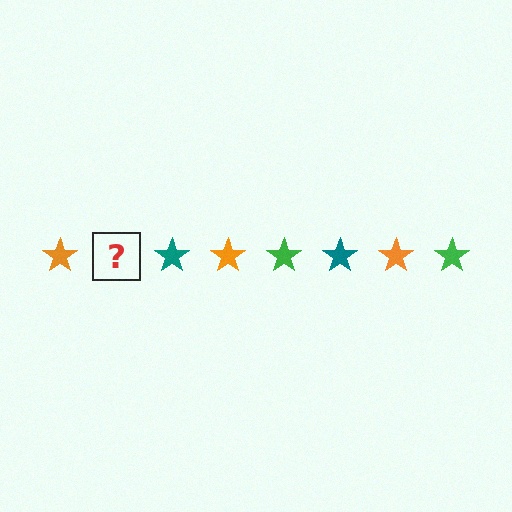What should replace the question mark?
The question mark should be replaced with a green star.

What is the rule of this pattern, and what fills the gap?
The rule is that the pattern cycles through orange, green, teal stars. The gap should be filled with a green star.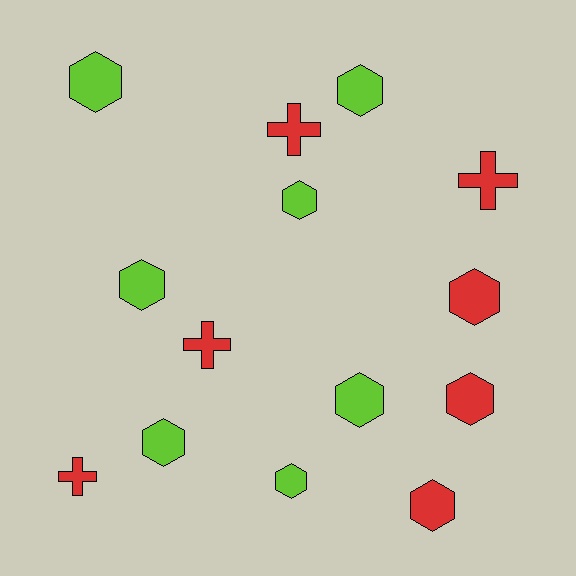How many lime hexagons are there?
There are 7 lime hexagons.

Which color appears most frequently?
Red, with 7 objects.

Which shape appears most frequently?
Hexagon, with 10 objects.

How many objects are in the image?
There are 14 objects.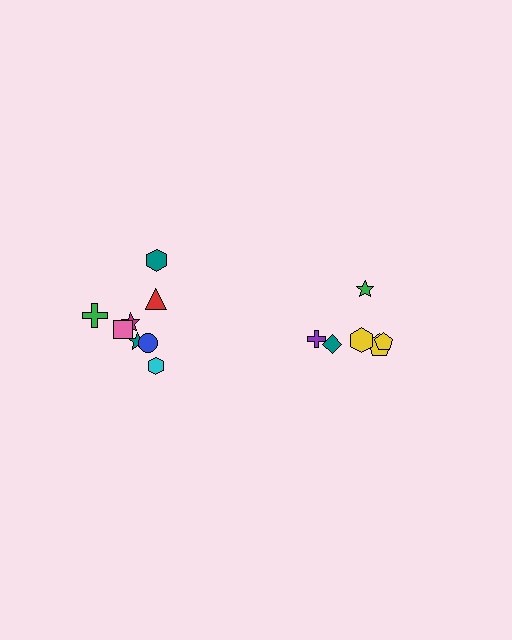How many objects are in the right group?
There are 6 objects.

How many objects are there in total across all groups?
There are 14 objects.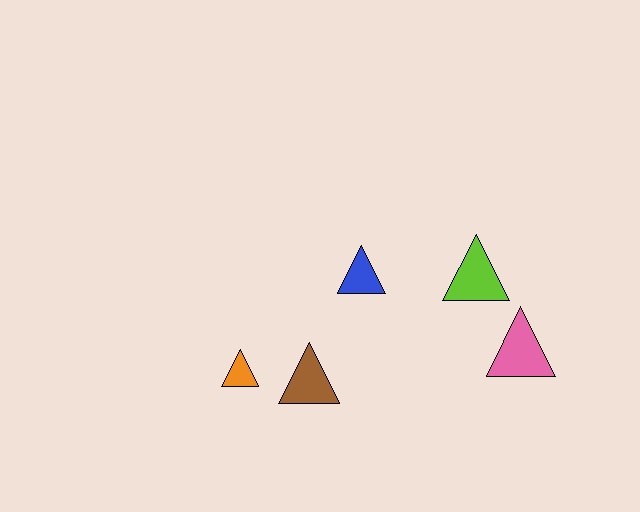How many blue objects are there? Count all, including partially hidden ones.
There is 1 blue object.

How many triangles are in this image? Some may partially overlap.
There are 5 triangles.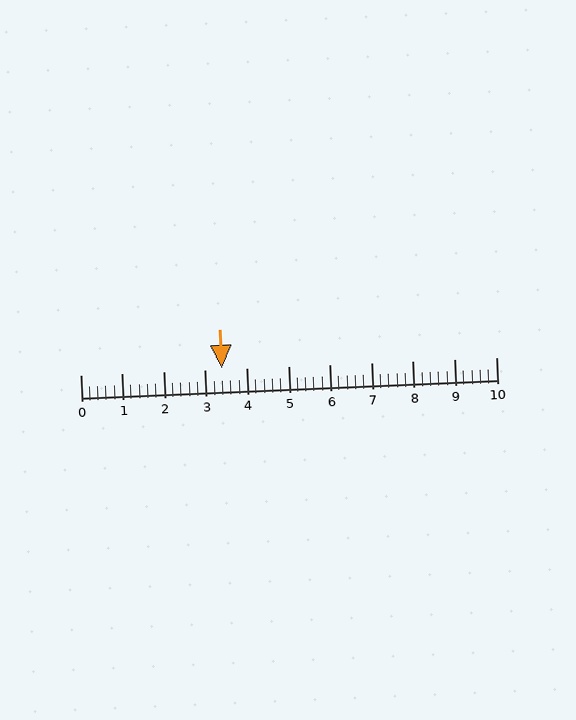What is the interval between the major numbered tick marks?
The major tick marks are spaced 1 units apart.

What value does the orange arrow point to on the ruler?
The orange arrow points to approximately 3.4.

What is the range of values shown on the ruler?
The ruler shows values from 0 to 10.